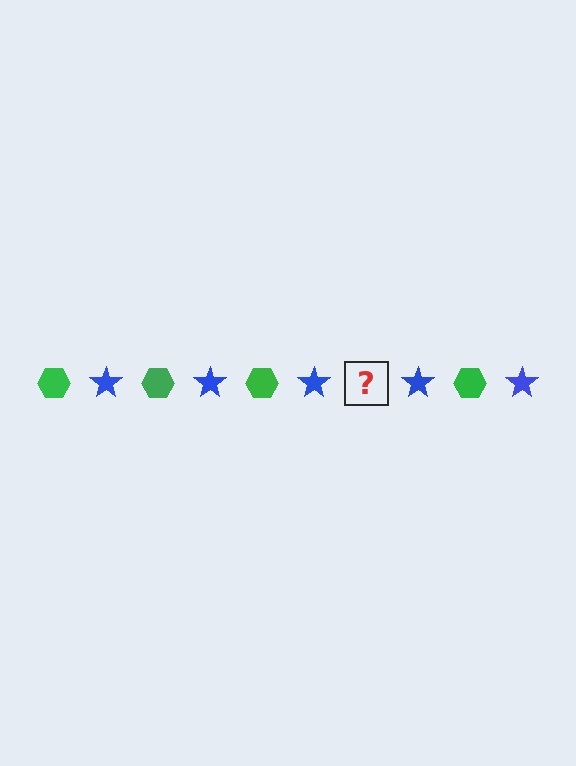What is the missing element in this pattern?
The missing element is a green hexagon.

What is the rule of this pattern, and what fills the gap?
The rule is that the pattern alternates between green hexagon and blue star. The gap should be filled with a green hexagon.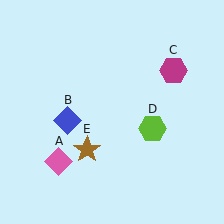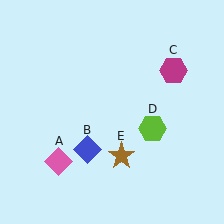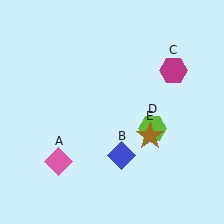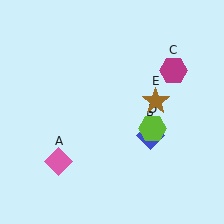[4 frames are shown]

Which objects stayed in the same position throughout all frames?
Pink diamond (object A) and magenta hexagon (object C) and lime hexagon (object D) remained stationary.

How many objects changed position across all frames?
2 objects changed position: blue diamond (object B), brown star (object E).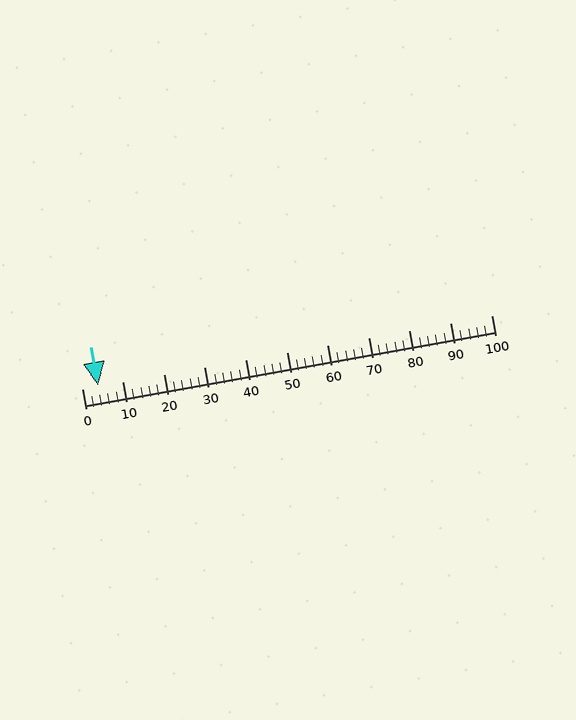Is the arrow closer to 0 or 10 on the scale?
The arrow is closer to 0.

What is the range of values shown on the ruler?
The ruler shows values from 0 to 100.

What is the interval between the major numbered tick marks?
The major tick marks are spaced 10 units apart.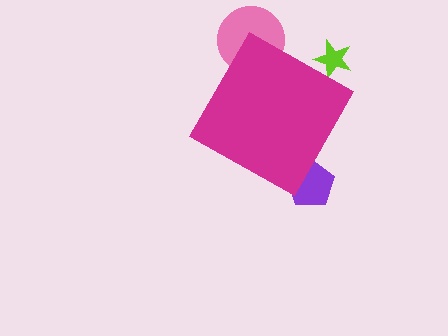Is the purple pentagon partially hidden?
Yes, the purple pentagon is partially hidden behind the magenta diamond.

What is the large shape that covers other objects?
A magenta diamond.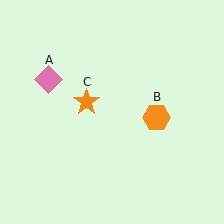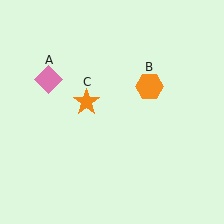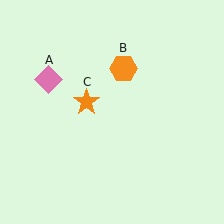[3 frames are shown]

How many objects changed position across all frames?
1 object changed position: orange hexagon (object B).